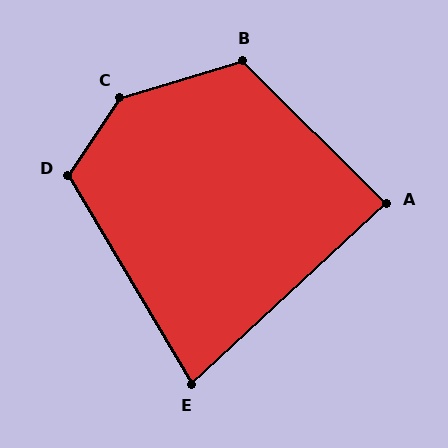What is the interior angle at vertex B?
Approximately 119 degrees (obtuse).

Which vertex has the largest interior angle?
C, at approximately 140 degrees.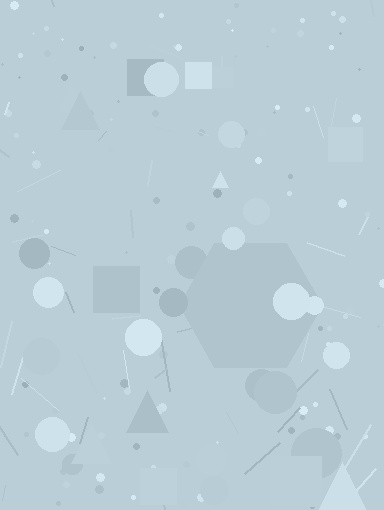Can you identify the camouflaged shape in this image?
The camouflaged shape is a hexagon.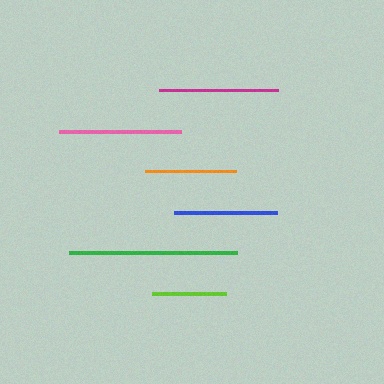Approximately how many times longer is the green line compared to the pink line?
The green line is approximately 1.4 times the length of the pink line.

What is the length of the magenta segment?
The magenta segment is approximately 119 pixels long.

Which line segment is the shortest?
The lime line is the shortest at approximately 74 pixels.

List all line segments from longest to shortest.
From longest to shortest: green, pink, magenta, blue, orange, lime.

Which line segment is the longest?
The green line is the longest at approximately 167 pixels.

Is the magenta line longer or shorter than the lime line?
The magenta line is longer than the lime line.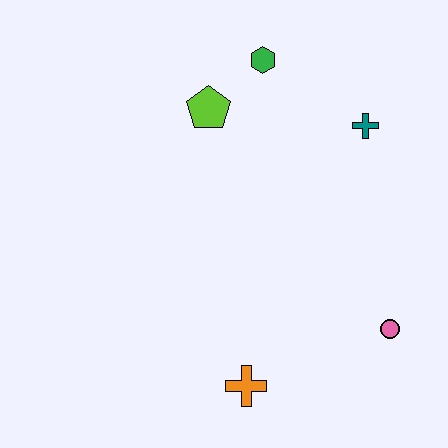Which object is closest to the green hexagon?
The lime pentagon is closest to the green hexagon.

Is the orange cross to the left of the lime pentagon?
No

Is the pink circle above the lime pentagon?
No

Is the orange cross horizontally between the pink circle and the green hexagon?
No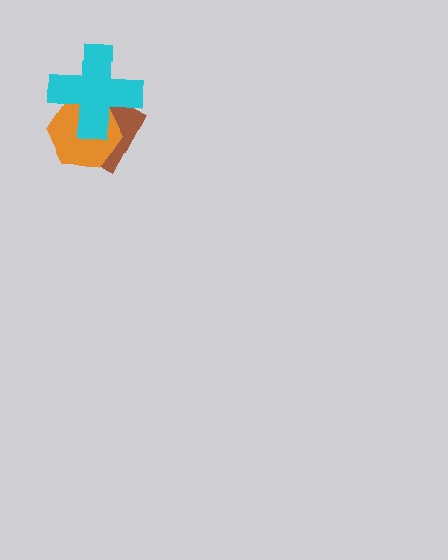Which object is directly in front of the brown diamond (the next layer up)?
The orange hexagon is directly in front of the brown diamond.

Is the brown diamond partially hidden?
Yes, it is partially covered by another shape.